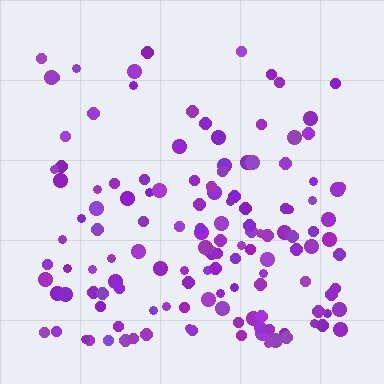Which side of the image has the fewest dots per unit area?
The top.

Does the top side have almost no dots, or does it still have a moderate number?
Still a moderate number, just noticeably fewer than the bottom.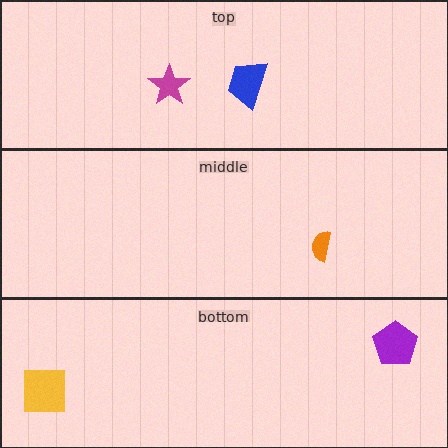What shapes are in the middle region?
The orange semicircle.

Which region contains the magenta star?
The top region.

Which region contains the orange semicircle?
The middle region.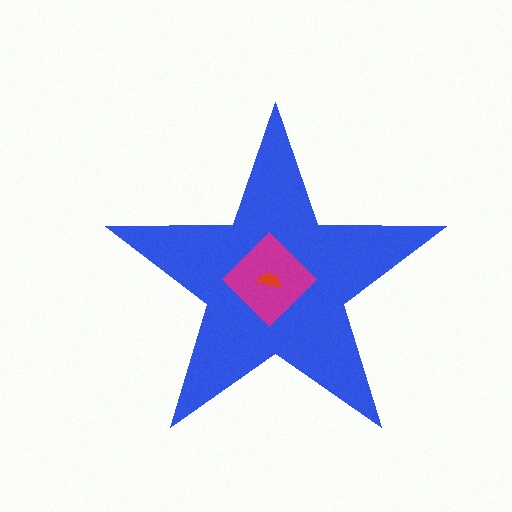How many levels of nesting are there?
3.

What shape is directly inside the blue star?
The magenta diamond.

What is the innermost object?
The red semicircle.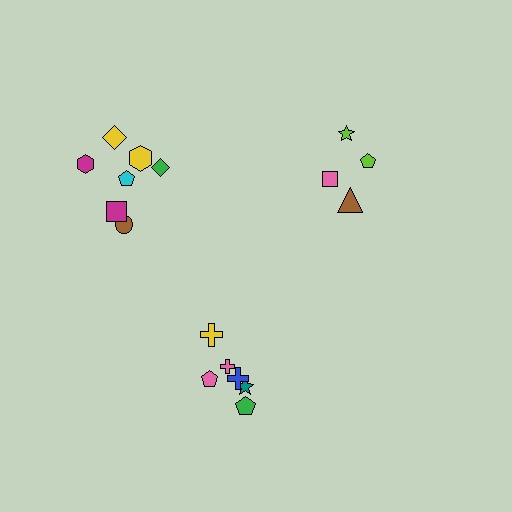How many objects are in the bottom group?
There are 6 objects.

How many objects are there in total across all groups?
There are 17 objects.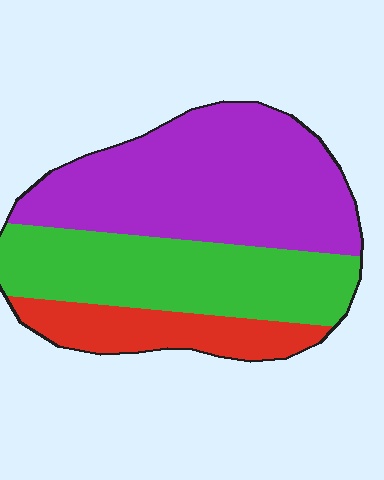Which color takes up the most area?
Purple, at roughly 50%.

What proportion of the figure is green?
Green takes up about one third (1/3) of the figure.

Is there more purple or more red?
Purple.